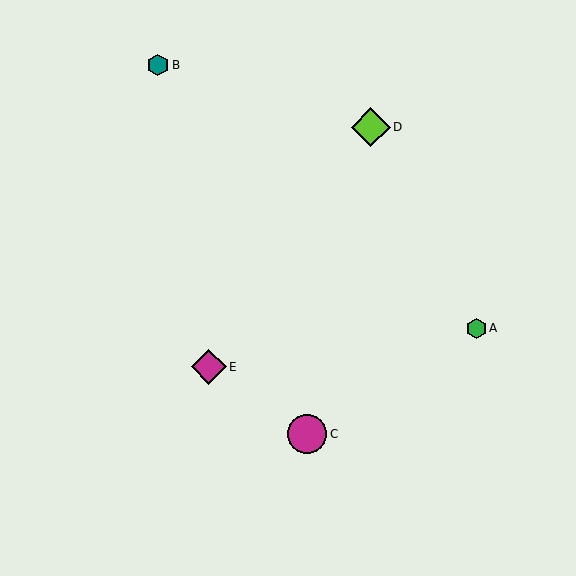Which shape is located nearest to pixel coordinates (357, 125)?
The lime diamond (labeled D) at (371, 127) is nearest to that location.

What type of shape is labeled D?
Shape D is a lime diamond.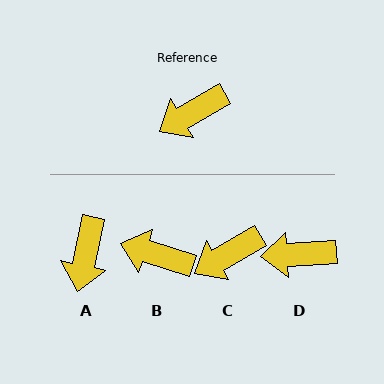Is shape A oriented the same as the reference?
No, it is off by about 48 degrees.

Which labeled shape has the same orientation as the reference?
C.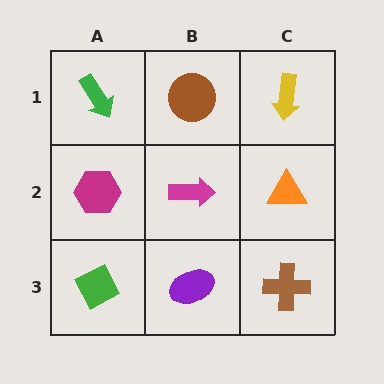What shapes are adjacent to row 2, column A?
A green arrow (row 1, column A), a green diamond (row 3, column A), a magenta arrow (row 2, column B).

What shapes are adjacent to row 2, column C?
A yellow arrow (row 1, column C), a brown cross (row 3, column C), a magenta arrow (row 2, column B).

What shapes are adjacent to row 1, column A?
A magenta hexagon (row 2, column A), a brown circle (row 1, column B).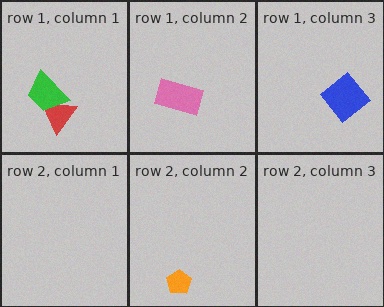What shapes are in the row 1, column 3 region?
The blue diamond.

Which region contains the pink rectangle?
The row 1, column 2 region.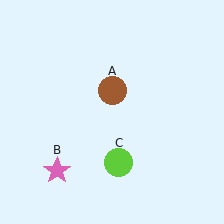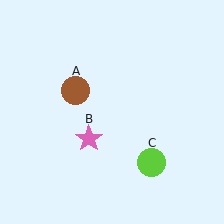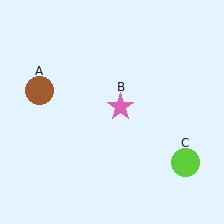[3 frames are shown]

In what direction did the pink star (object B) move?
The pink star (object B) moved up and to the right.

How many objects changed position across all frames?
3 objects changed position: brown circle (object A), pink star (object B), lime circle (object C).